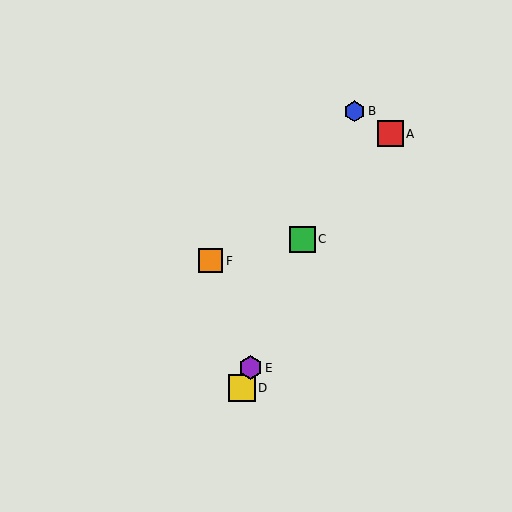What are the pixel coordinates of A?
Object A is at (390, 134).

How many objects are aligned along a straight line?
4 objects (B, C, D, E) are aligned along a straight line.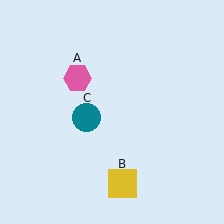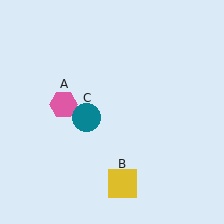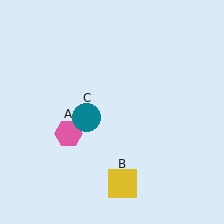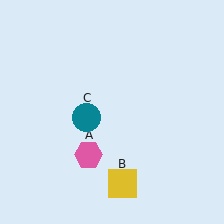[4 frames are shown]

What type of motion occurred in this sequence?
The pink hexagon (object A) rotated counterclockwise around the center of the scene.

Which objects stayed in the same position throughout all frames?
Yellow square (object B) and teal circle (object C) remained stationary.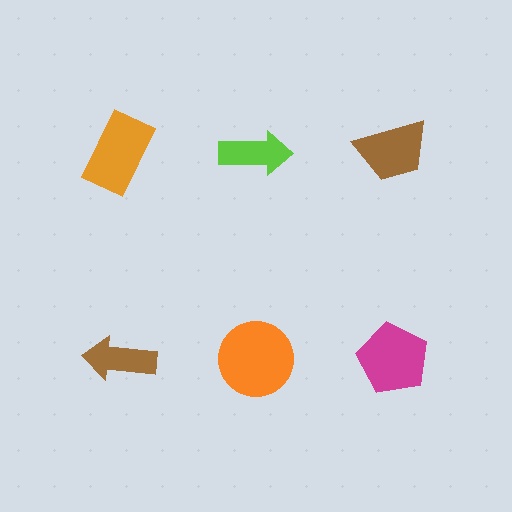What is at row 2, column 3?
A magenta pentagon.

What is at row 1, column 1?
An orange rectangle.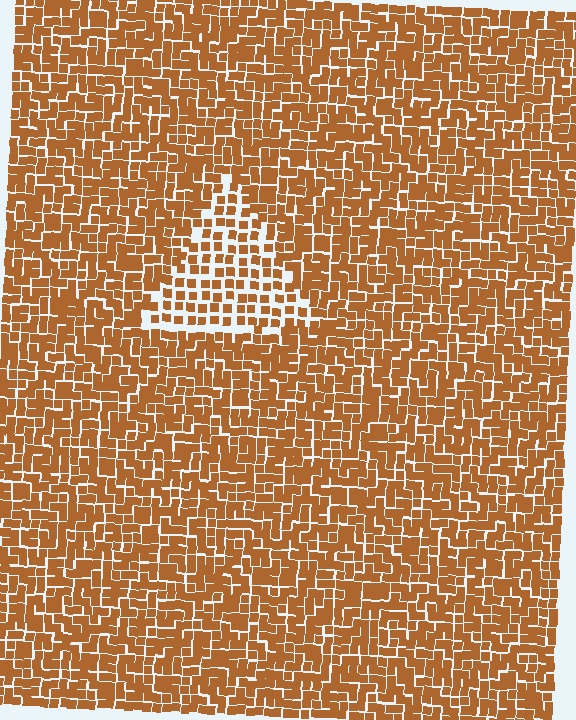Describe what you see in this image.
The image contains small brown elements arranged at two different densities. A triangle-shaped region is visible where the elements are less densely packed than the surrounding area.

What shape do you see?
I see a triangle.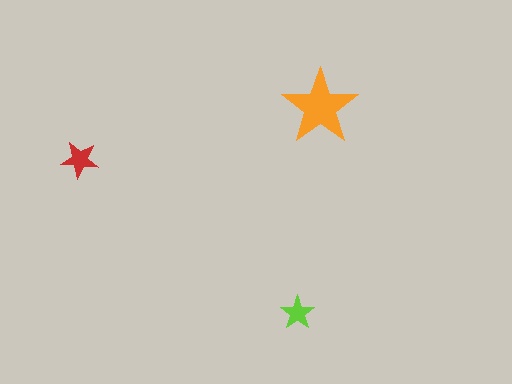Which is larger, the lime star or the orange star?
The orange one.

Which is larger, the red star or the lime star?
The red one.